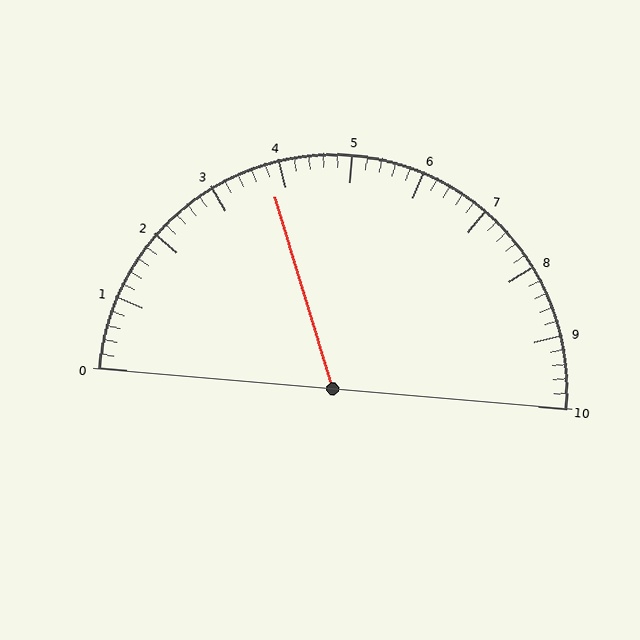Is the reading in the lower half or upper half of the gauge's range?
The reading is in the lower half of the range (0 to 10).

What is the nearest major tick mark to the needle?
The nearest major tick mark is 4.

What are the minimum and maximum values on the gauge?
The gauge ranges from 0 to 10.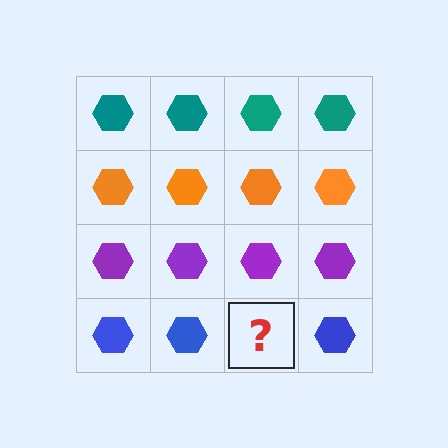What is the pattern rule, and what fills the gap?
The rule is that each row has a consistent color. The gap should be filled with a blue hexagon.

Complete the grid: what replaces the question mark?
The question mark should be replaced with a blue hexagon.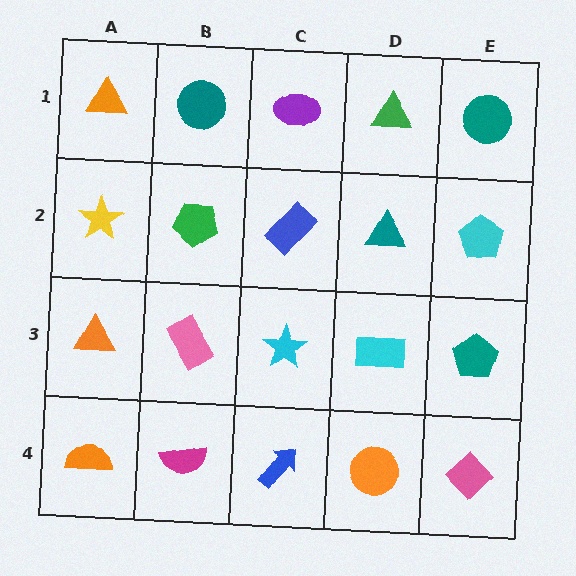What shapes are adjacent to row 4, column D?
A cyan rectangle (row 3, column D), a blue arrow (row 4, column C), a pink diamond (row 4, column E).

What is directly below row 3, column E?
A pink diamond.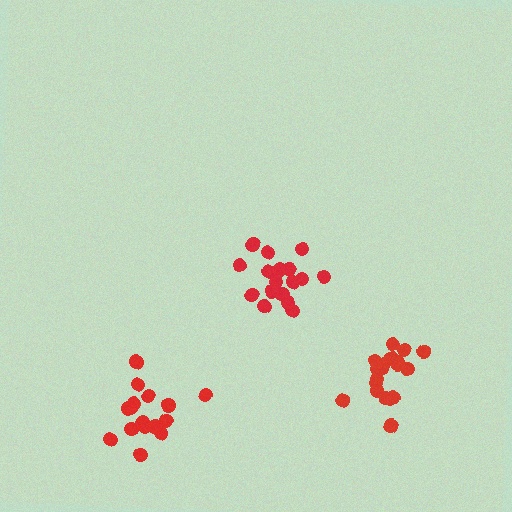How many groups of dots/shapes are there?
There are 3 groups.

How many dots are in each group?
Group 1: 21 dots, Group 2: 19 dots, Group 3: 16 dots (56 total).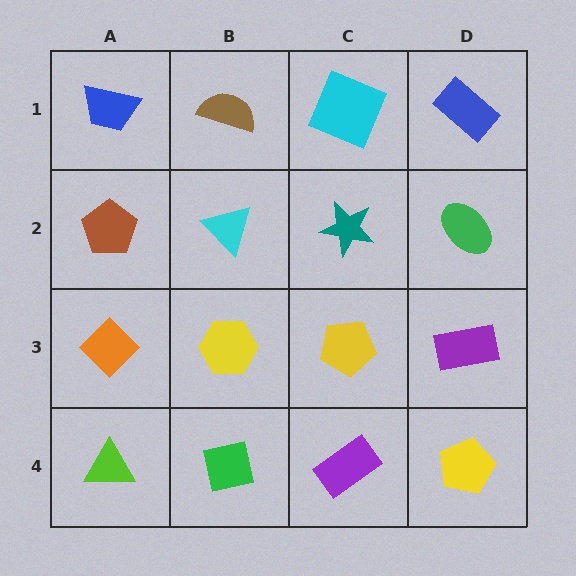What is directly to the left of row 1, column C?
A brown semicircle.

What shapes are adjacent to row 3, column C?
A teal star (row 2, column C), a purple rectangle (row 4, column C), a yellow hexagon (row 3, column B), a purple rectangle (row 3, column D).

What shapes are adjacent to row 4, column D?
A purple rectangle (row 3, column D), a purple rectangle (row 4, column C).